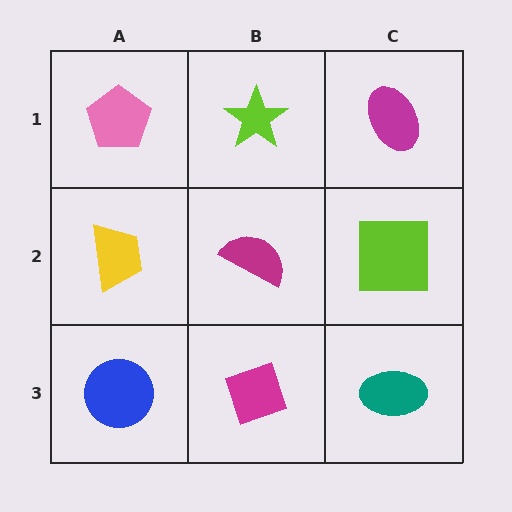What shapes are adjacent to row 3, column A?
A yellow trapezoid (row 2, column A), a magenta diamond (row 3, column B).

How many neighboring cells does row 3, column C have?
2.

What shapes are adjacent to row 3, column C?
A lime square (row 2, column C), a magenta diamond (row 3, column B).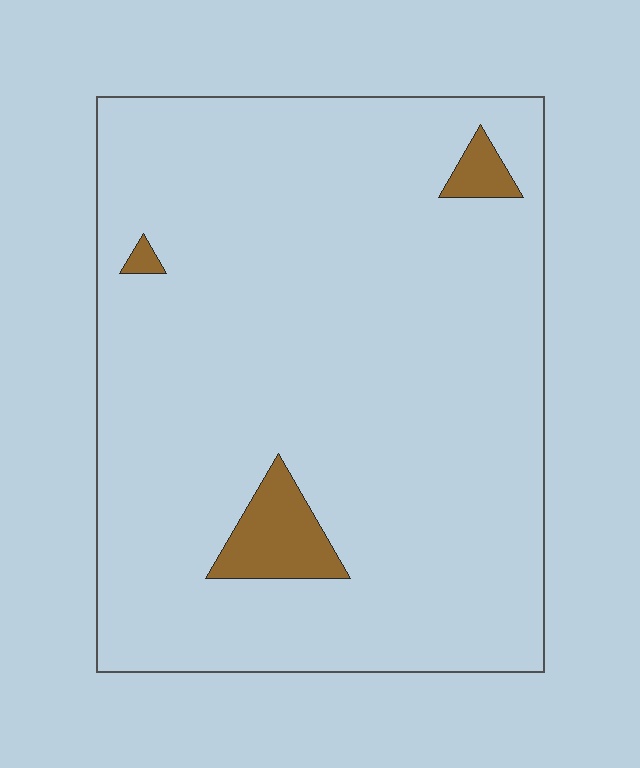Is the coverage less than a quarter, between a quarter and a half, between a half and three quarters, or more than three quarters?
Less than a quarter.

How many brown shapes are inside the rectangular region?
3.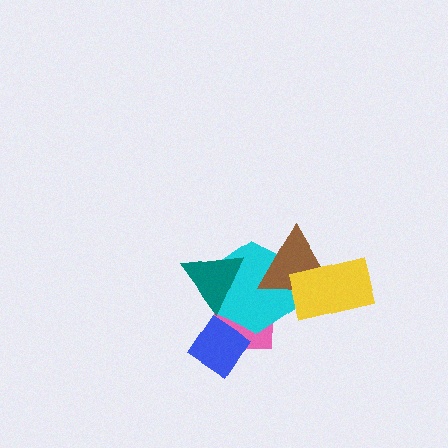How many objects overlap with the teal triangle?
2 objects overlap with the teal triangle.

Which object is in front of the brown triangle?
The yellow rectangle is in front of the brown triangle.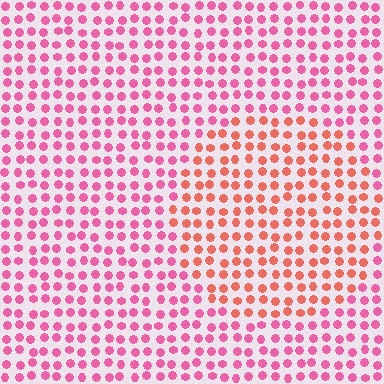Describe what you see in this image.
The image is filled with small pink elements in a uniform arrangement. A circle-shaped region is visible where the elements are tinted to a slightly different hue, forming a subtle color boundary.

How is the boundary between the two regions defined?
The boundary is defined purely by a slight shift in hue (about 36 degrees). Spacing, size, and orientation are identical on both sides.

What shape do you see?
I see a circle.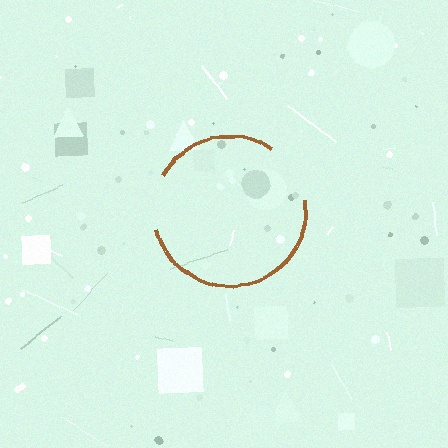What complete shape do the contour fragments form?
The contour fragments form a circle.